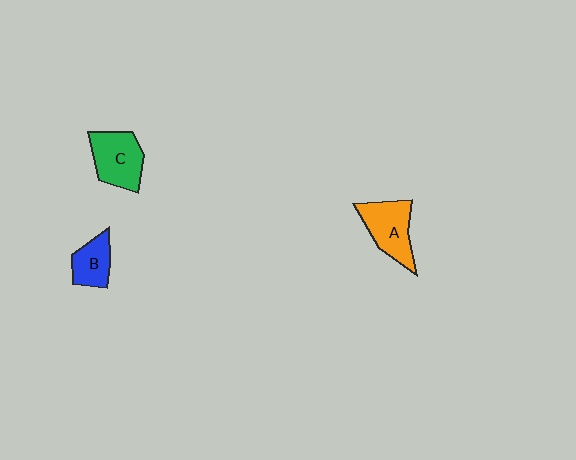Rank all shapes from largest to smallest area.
From largest to smallest: A (orange), C (green), B (blue).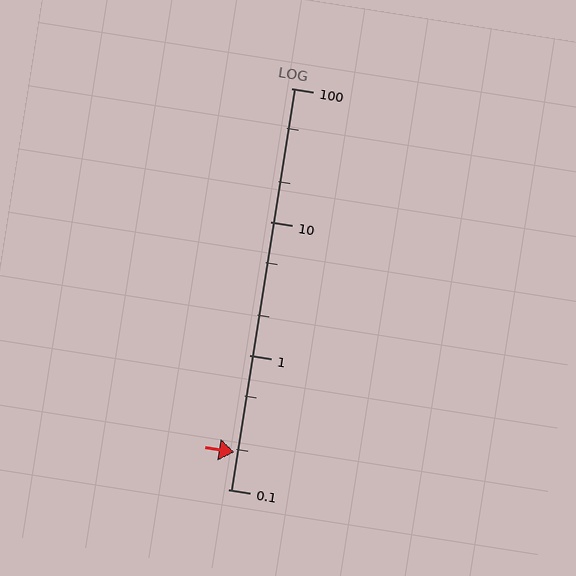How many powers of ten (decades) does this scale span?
The scale spans 3 decades, from 0.1 to 100.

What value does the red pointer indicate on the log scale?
The pointer indicates approximately 0.19.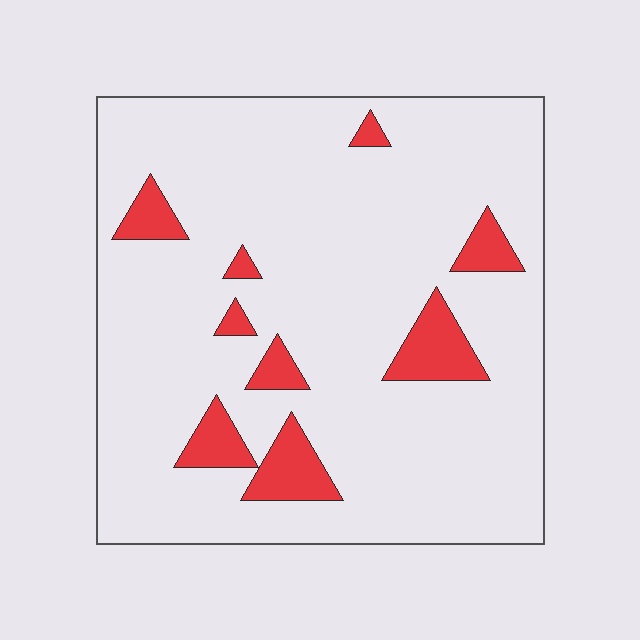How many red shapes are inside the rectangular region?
9.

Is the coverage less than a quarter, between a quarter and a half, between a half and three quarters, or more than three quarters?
Less than a quarter.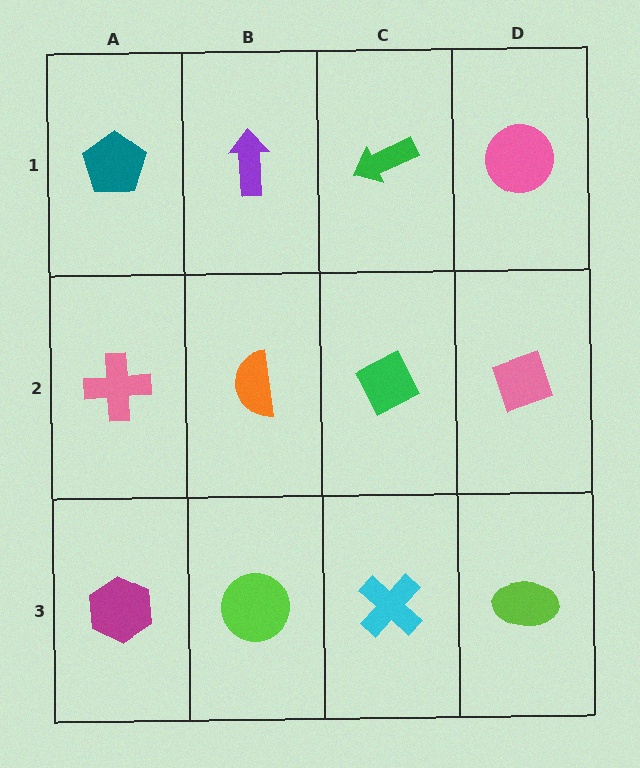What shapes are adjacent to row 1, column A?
A pink cross (row 2, column A), a purple arrow (row 1, column B).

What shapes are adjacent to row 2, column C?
A green arrow (row 1, column C), a cyan cross (row 3, column C), an orange semicircle (row 2, column B), a pink diamond (row 2, column D).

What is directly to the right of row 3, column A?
A lime circle.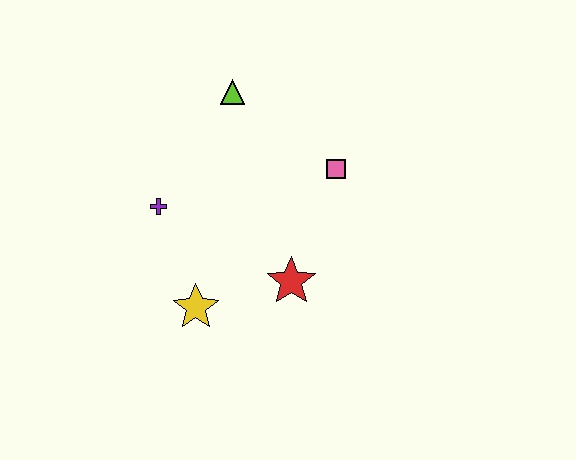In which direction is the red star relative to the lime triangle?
The red star is below the lime triangle.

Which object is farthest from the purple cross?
The pink square is farthest from the purple cross.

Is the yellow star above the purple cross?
No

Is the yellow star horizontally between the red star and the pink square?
No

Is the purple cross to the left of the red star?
Yes